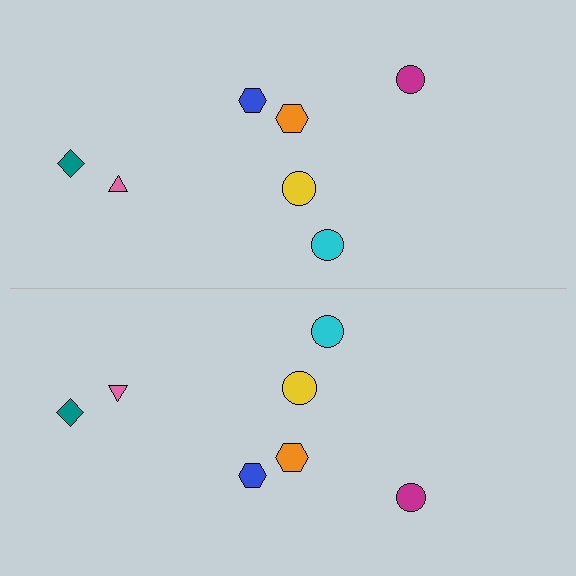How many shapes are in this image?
There are 14 shapes in this image.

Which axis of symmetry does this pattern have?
The pattern has a horizontal axis of symmetry running through the center of the image.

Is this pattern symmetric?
Yes, this pattern has bilateral (reflection) symmetry.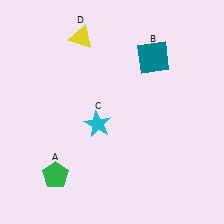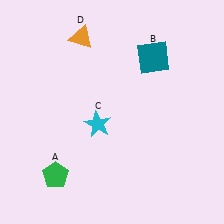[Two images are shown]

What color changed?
The triangle (D) changed from yellow in Image 1 to orange in Image 2.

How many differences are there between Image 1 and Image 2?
There is 1 difference between the two images.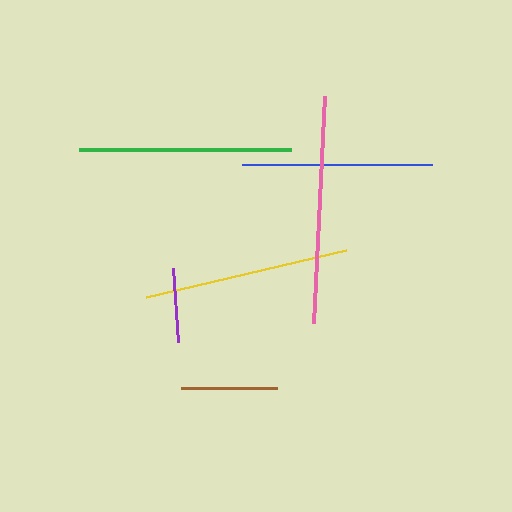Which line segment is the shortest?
The purple line is the shortest at approximately 74 pixels.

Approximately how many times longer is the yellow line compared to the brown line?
The yellow line is approximately 2.2 times the length of the brown line.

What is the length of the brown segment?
The brown segment is approximately 96 pixels long.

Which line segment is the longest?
The pink line is the longest at approximately 228 pixels.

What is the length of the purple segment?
The purple segment is approximately 74 pixels long.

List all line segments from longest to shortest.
From longest to shortest: pink, green, yellow, blue, brown, purple.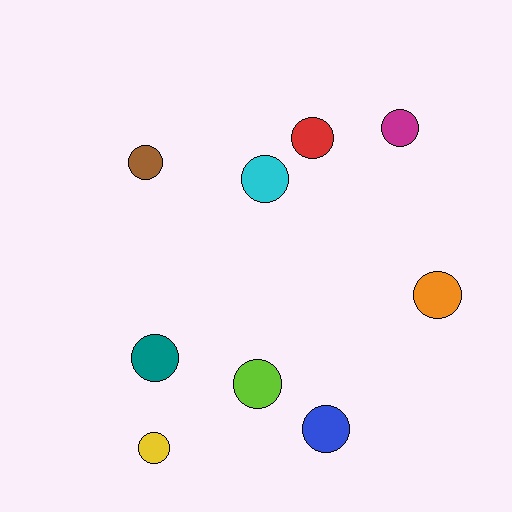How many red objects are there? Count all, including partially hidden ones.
There is 1 red object.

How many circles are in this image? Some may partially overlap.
There are 9 circles.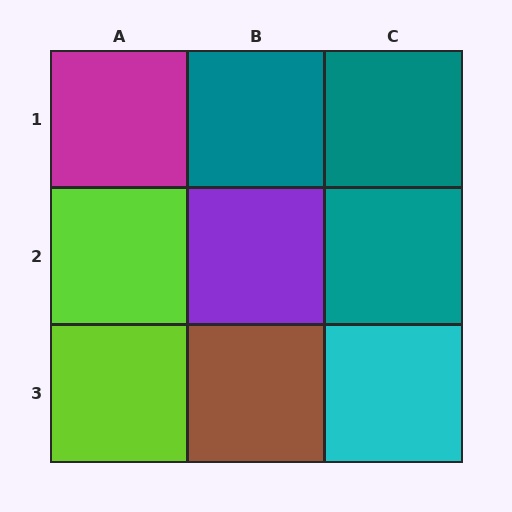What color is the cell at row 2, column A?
Lime.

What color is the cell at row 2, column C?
Teal.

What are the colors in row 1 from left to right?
Magenta, teal, teal.